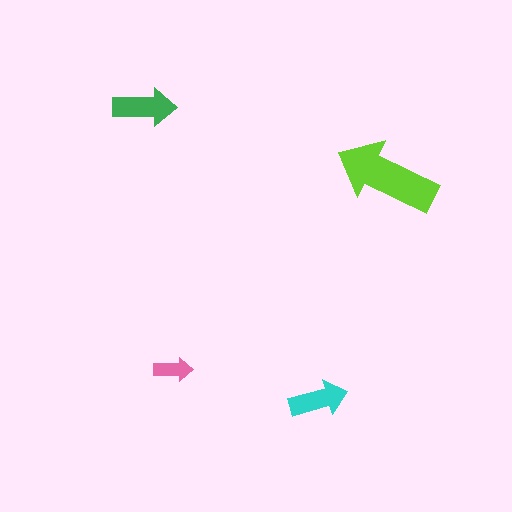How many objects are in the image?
There are 4 objects in the image.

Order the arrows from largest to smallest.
the lime one, the green one, the cyan one, the pink one.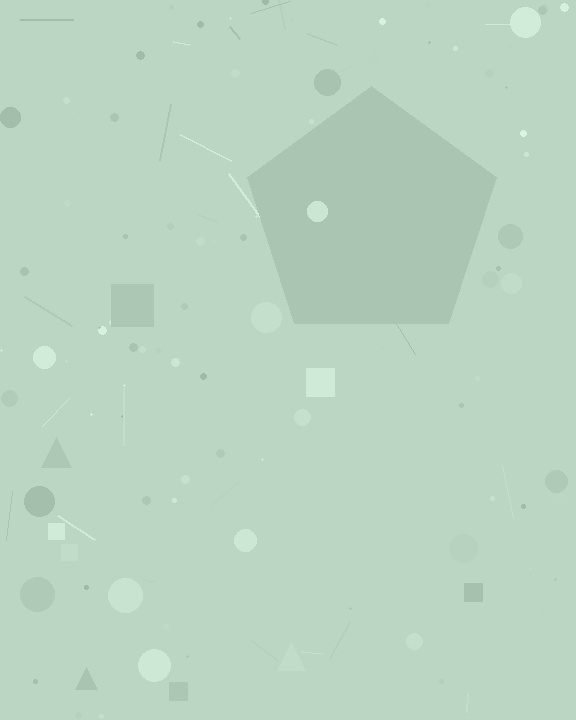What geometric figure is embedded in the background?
A pentagon is embedded in the background.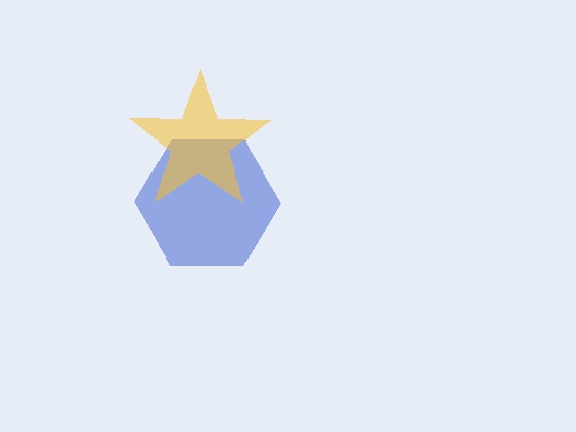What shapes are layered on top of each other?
The layered shapes are: a blue hexagon, a yellow star.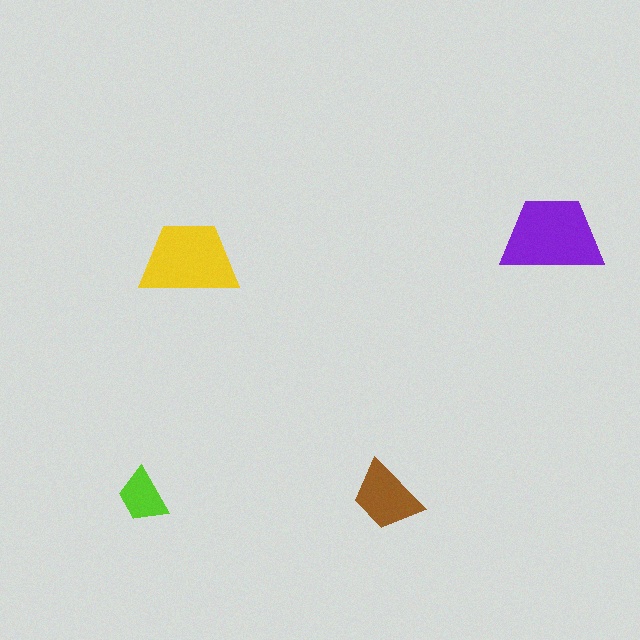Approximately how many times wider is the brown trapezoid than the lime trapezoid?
About 1.5 times wider.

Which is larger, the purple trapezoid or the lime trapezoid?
The purple one.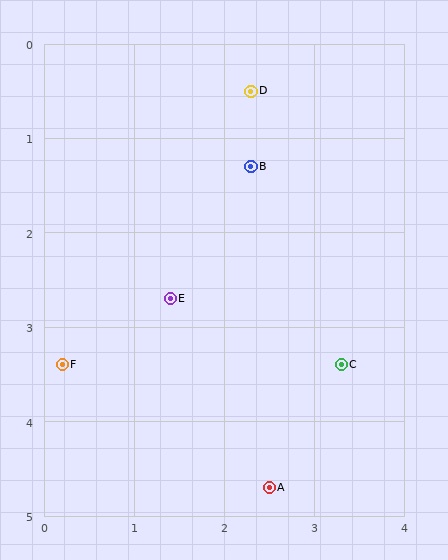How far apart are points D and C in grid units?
Points D and C are about 3.1 grid units apart.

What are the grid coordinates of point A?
Point A is at approximately (2.5, 4.7).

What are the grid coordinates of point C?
Point C is at approximately (3.3, 3.4).